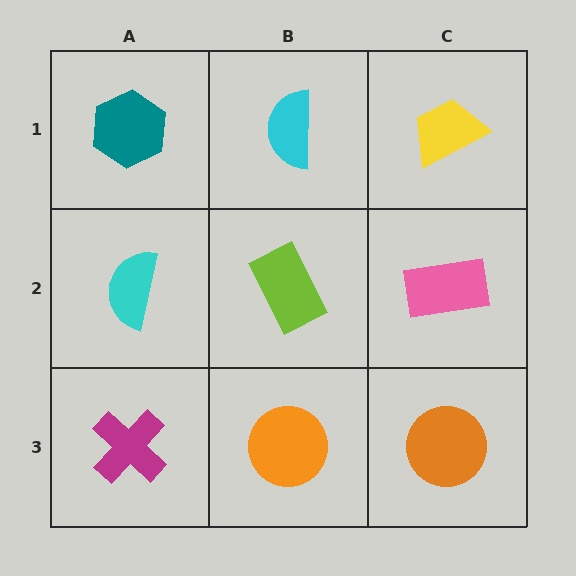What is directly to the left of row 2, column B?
A cyan semicircle.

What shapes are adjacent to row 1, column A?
A cyan semicircle (row 2, column A), a cyan semicircle (row 1, column B).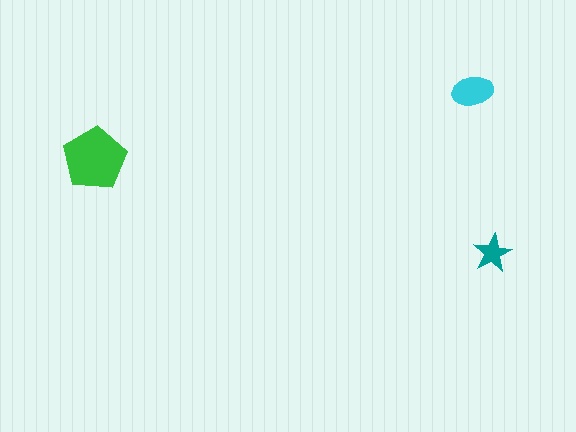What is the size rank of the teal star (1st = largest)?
3rd.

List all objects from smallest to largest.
The teal star, the cyan ellipse, the green pentagon.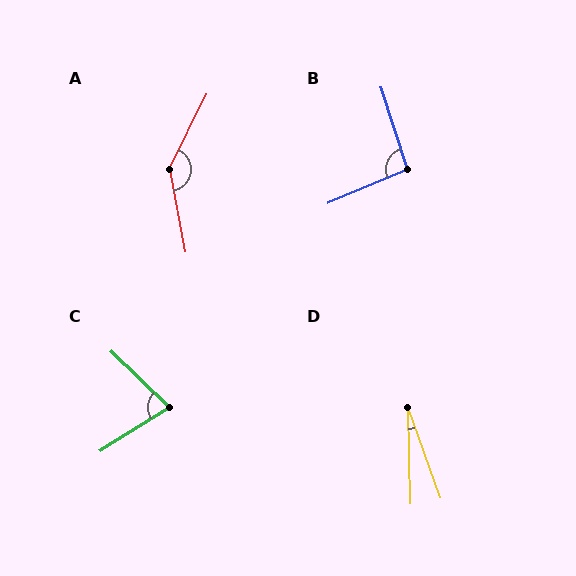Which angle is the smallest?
D, at approximately 18 degrees.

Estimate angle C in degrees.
Approximately 76 degrees.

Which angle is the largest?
A, at approximately 143 degrees.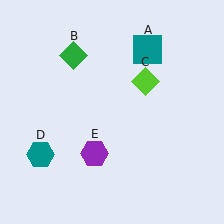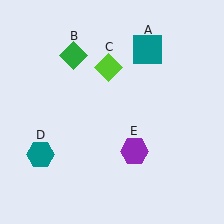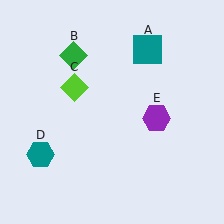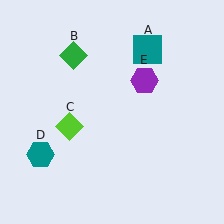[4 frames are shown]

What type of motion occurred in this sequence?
The lime diamond (object C), purple hexagon (object E) rotated counterclockwise around the center of the scene.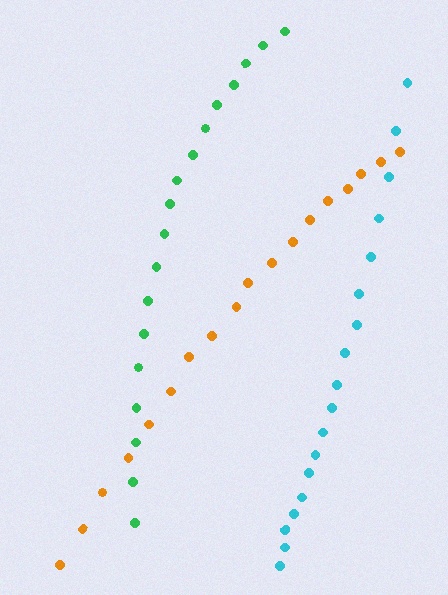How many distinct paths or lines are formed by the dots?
There are 3 distinct paths.